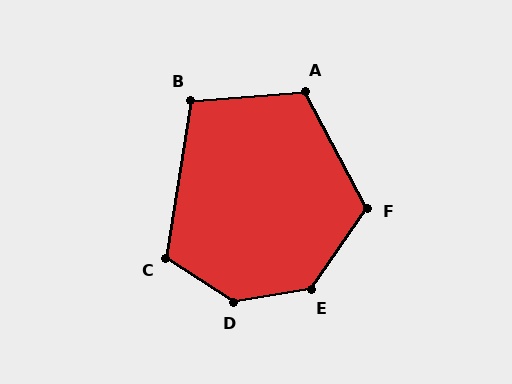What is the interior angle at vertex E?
Approximately 133 degrees (obtuse).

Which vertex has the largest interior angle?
D, at approximately 138 degrees.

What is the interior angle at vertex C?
Approximately 114 degrees (obtuse).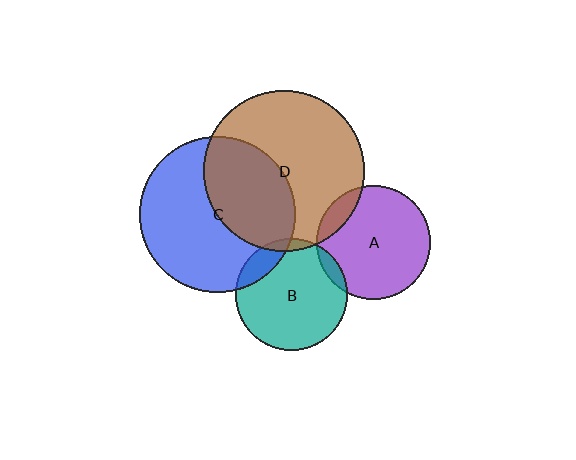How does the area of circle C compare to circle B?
Approximately 2.0 times.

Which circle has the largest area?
Circle D (brown).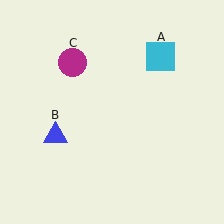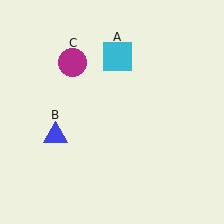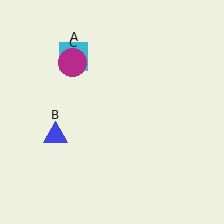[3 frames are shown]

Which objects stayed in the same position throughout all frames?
Blue triangle (object B) and magenta circle (object C) remained stationary.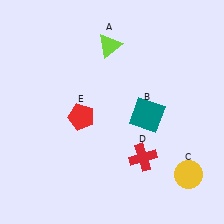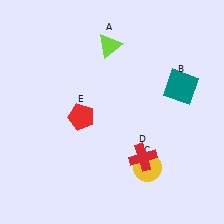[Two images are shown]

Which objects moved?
The objects that moved are: the teal square (B), the yellow circle (C).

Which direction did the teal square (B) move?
The teal square (B) moved right.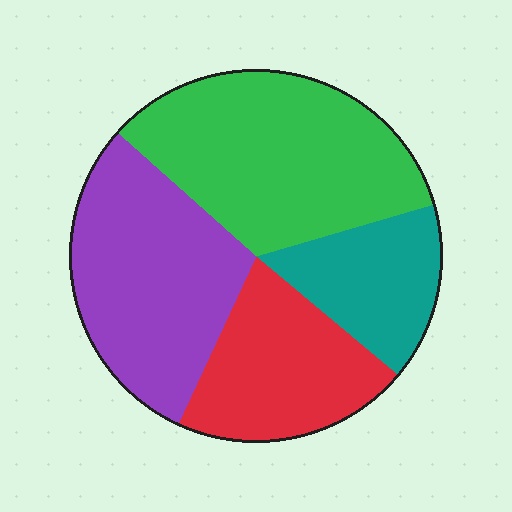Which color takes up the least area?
Teal, at roughly 15%.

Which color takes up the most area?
Green, at roughly 35%.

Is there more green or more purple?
Green.